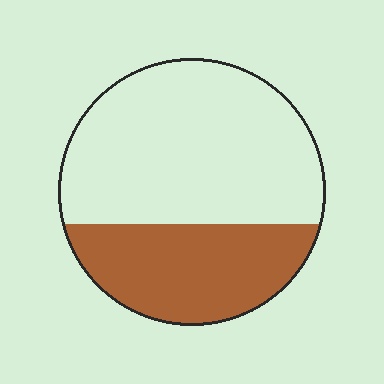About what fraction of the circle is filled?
About one third (1/3).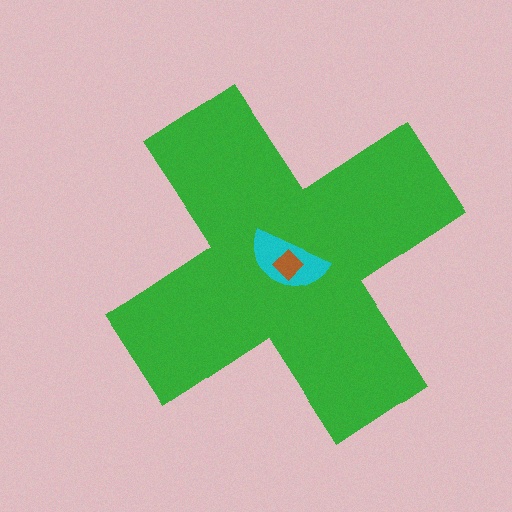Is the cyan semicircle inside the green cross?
Yes.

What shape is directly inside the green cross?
The cyan semicircle.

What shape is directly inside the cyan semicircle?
The brown diamond.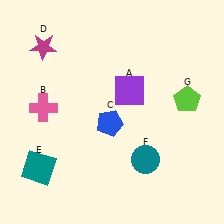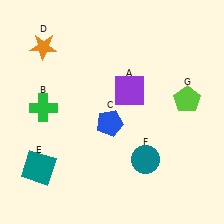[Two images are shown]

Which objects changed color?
B changed from pink to green. D changed from magenta to orange.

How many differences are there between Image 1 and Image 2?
There are 2 differences between the two images.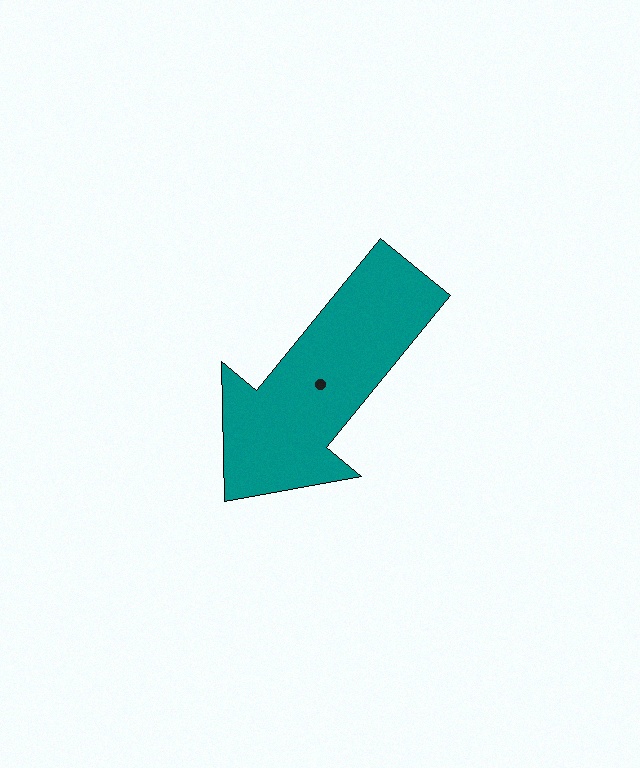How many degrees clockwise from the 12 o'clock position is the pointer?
Approximately 219 degrees.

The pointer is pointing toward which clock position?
Roughly 7 o'clock.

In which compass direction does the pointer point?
Southwest.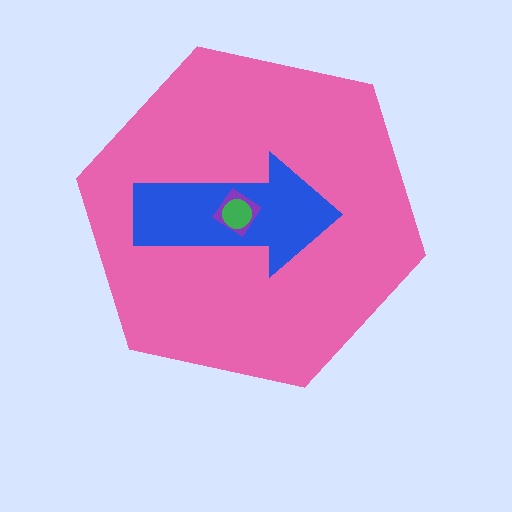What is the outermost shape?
The pink hexagon.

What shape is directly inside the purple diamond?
The green circle.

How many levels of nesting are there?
4.